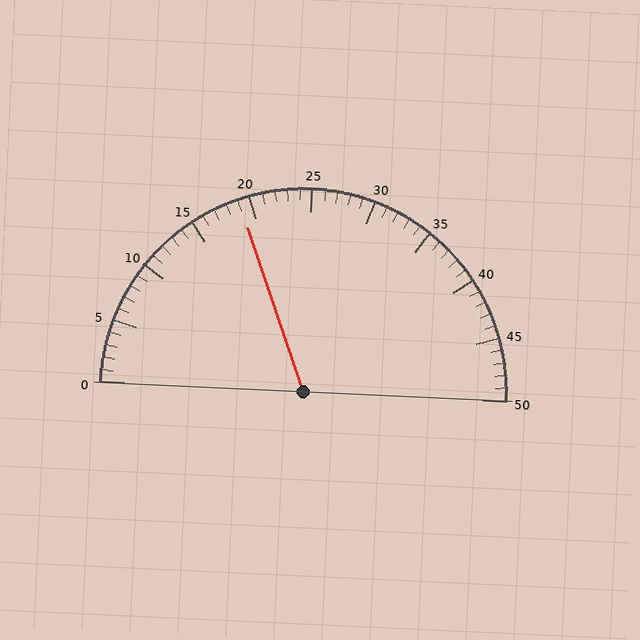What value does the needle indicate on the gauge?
The needle indicates approximately 19.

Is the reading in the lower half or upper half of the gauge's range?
The reading is in the lower half of the range (0 to 50).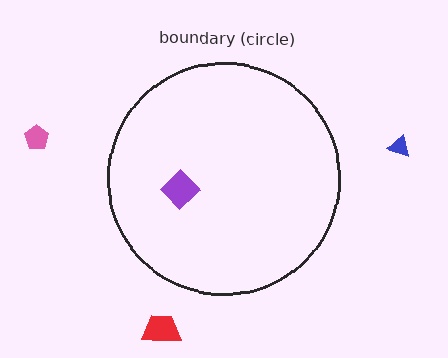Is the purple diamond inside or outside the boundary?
Inside.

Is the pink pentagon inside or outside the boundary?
Outside.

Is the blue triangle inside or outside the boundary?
Outside.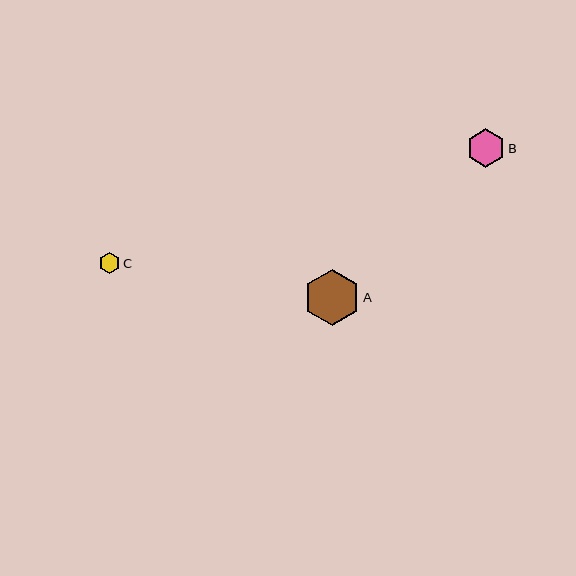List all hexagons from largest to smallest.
From largest to smallest: A, B, C.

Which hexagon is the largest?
Hexagon A is the largest with a size of approximately 56 pixels.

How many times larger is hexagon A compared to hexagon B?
Hexagon A is approximately 1.4 times the size of hexagon B.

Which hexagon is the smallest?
Hexagon C is the smallest with a size of approximately 21 pixels.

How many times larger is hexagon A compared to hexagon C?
Hexagon A is approximately 2.7 times the size of hexagon C.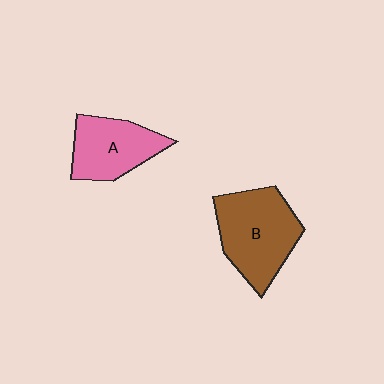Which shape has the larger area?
Shape B (brown).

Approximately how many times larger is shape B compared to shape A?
Approximately 1.3 times.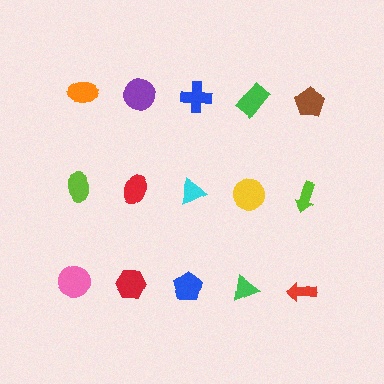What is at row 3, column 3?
A blue pentagon.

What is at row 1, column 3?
A blue cross.